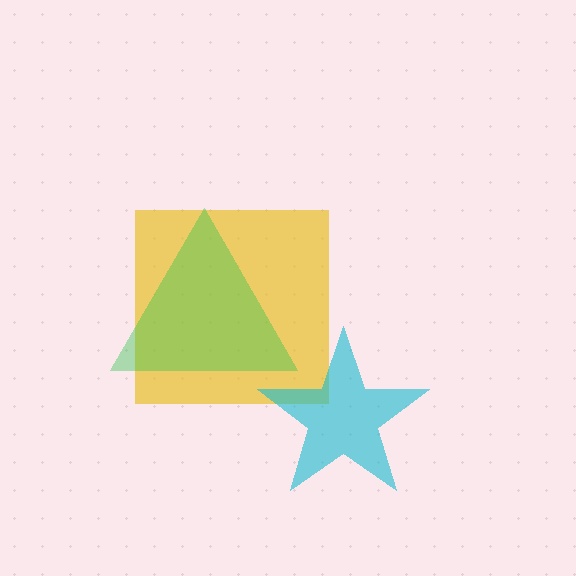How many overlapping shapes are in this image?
There are 3 overlapping shapes in the image.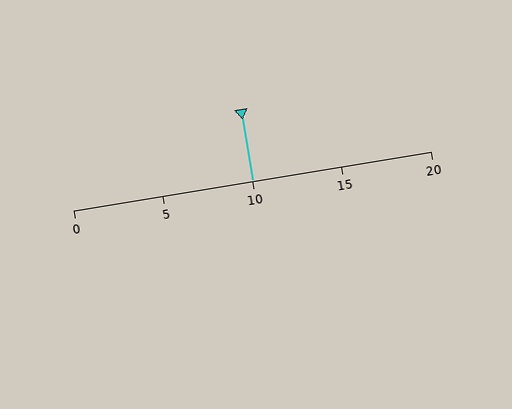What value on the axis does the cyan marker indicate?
The marker indicates approximately 10.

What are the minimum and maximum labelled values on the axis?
The axis runs from 0 to 20.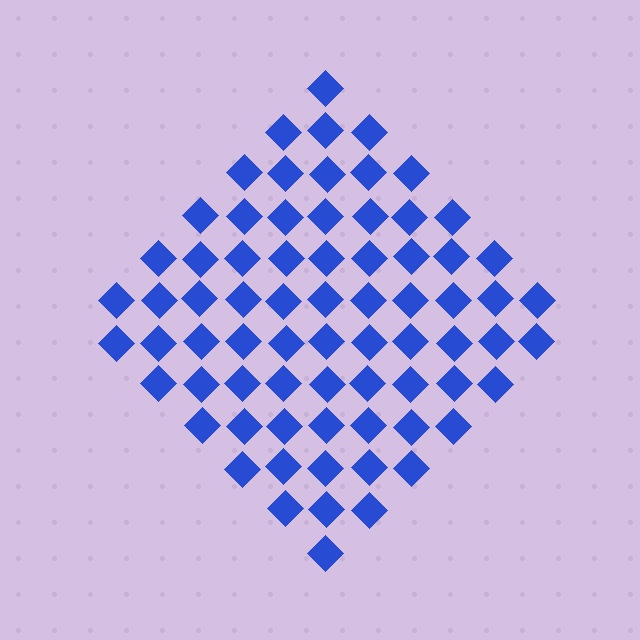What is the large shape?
The large shape is a diamond.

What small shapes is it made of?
It is made of small diamonds.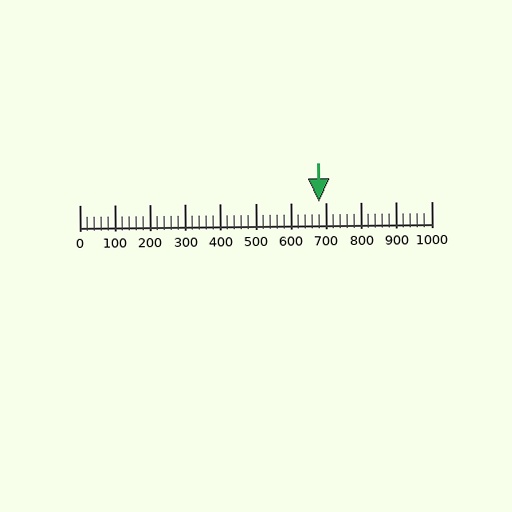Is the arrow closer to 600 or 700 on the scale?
The arrow is closer to 700.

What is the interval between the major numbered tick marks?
The major tick marks are spaced 100 units apart.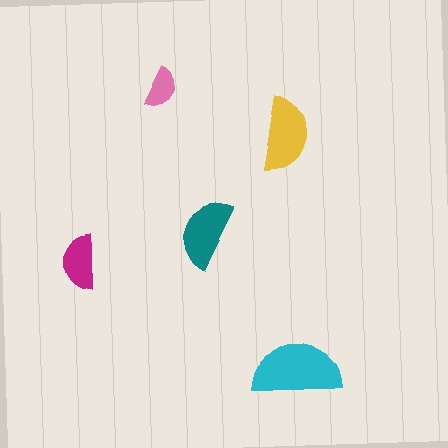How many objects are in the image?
There are 5 objects in the image.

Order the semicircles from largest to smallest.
the cyan one, the yellow one, the teal one, the magenta one, the pink one.